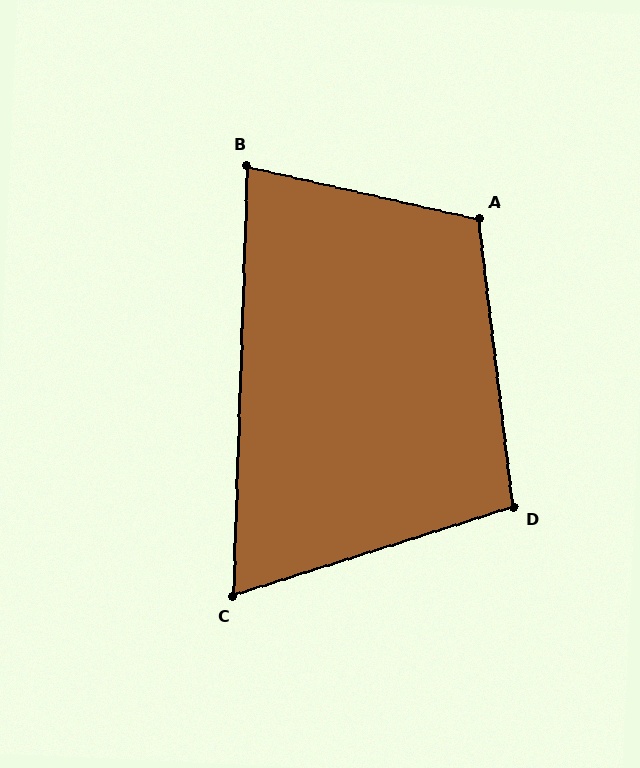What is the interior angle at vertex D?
Approximately 101 degrees (obtuse).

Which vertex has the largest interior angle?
A, at approximately 109 degrees.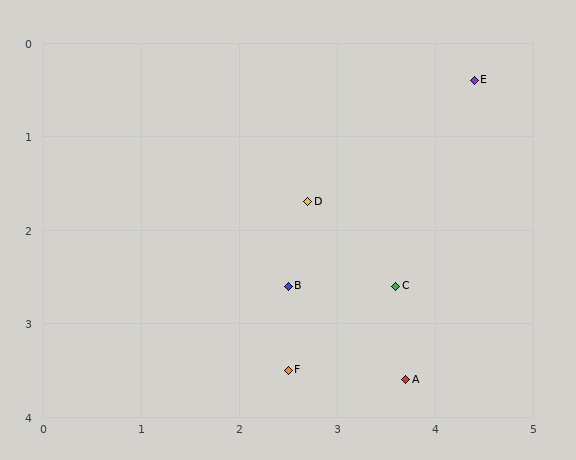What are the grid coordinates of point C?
Point C is at approximately (3.6, 2.6).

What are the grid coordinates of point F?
Point F is at approximately (2.5, 3.5).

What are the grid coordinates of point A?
Point A is at approximately (3.7, 3.6).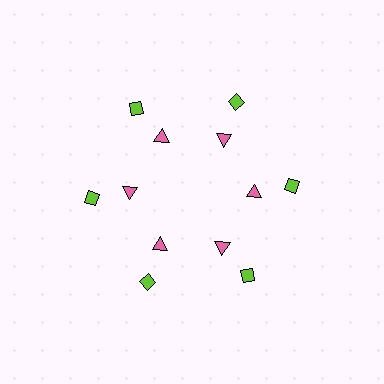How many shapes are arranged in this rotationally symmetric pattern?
There are 12 shapes, arranged in 6 groups of 2.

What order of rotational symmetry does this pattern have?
This pattern has 6-fold rotational symmetry.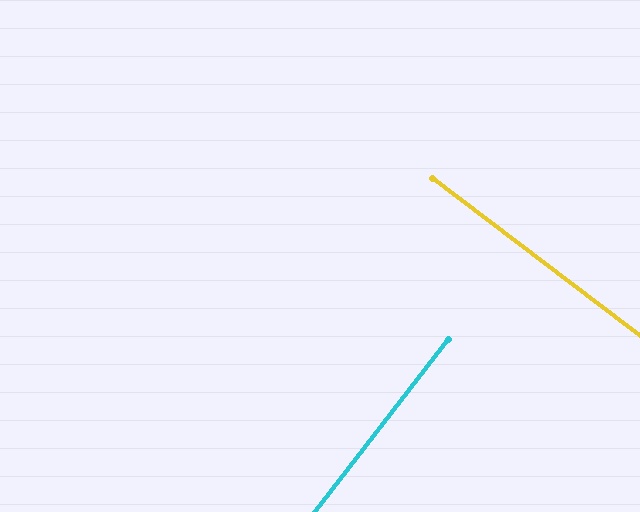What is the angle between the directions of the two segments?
Approximately 90 degrees.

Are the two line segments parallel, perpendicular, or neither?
Perpendicular — they meet at approximately 90°.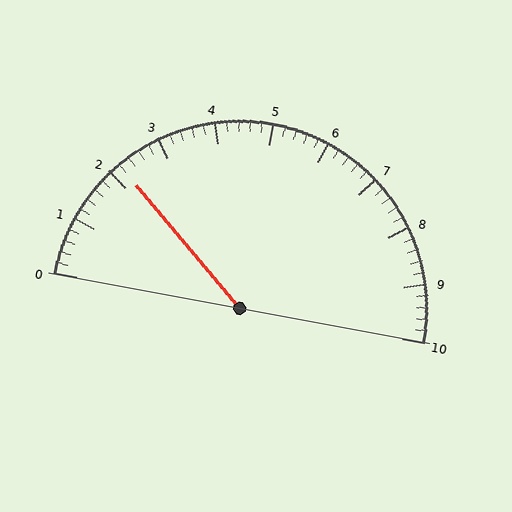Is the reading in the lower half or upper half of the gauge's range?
The reading is in the lower half of the range (0 to 10).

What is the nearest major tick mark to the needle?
The nearest major tick mark is 2.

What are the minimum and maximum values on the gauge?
The gauge ranges from 0 to 10.